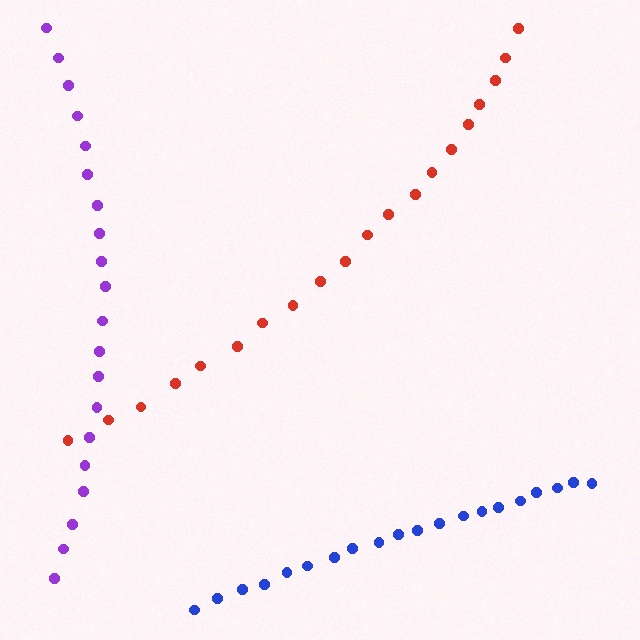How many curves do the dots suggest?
There are 3 distinct paths.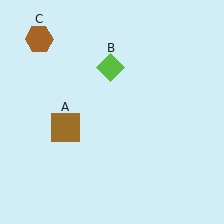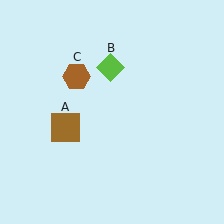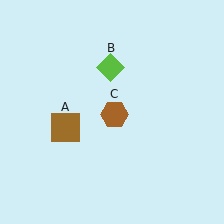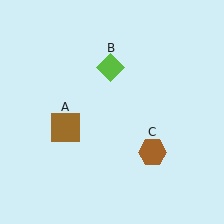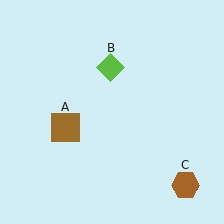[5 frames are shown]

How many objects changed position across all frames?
1 object changed position: brown hexagon (object C).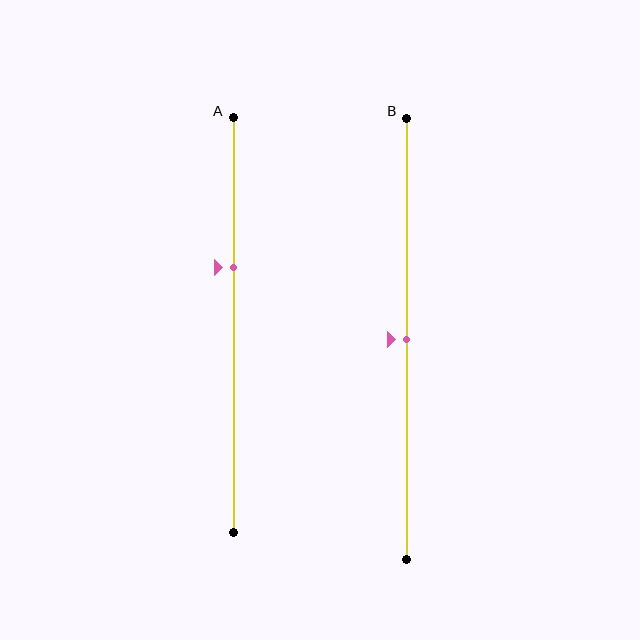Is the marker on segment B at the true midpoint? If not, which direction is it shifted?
Yes, the marker on segment B is at the true midpoint.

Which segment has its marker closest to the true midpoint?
Segment B has its marker closest to the true midpoint.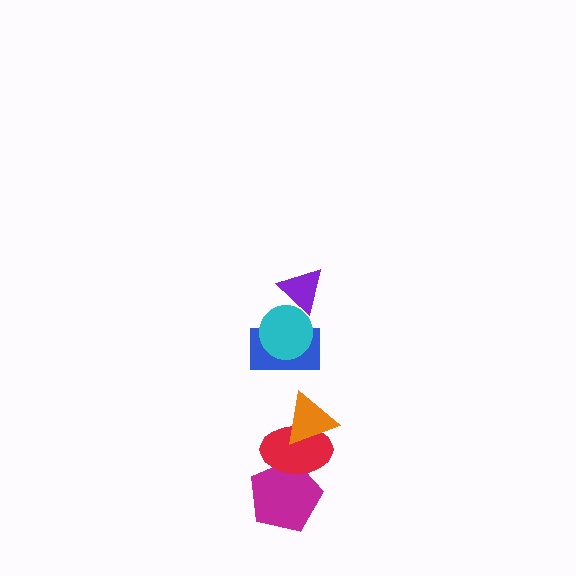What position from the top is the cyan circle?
The cyan circle is 2nd from the top.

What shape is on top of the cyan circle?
The purple triangle is on top of the cyan circle.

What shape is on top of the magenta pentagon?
The red ellipse is on top of the magenta pentagon.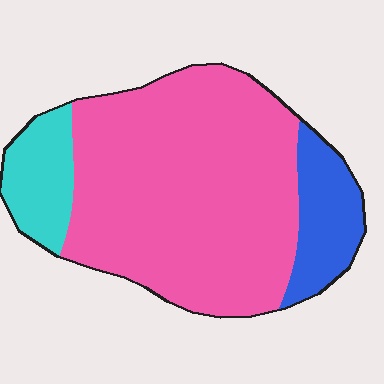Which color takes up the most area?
Pink, at roughly 75%.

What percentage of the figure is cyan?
Cyan covers 12% of the figure.